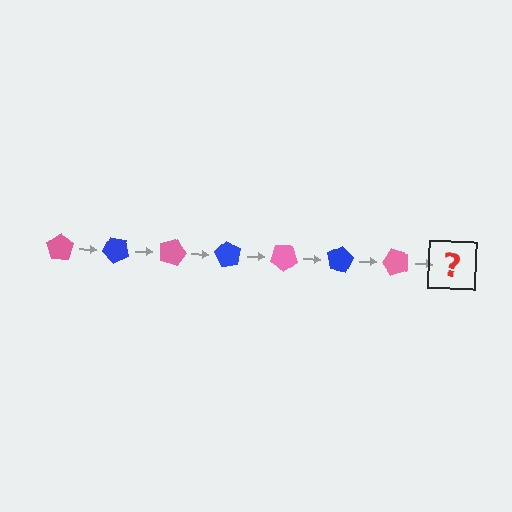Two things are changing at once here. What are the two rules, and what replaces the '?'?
The two rules are that it rotates 45 degrees each step and the color cycles through pink and blue. The '?' should be a blue pentagon, rotated 315 degrees from the start.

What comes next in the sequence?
The next element should be a blue pentagon, rotated 315 degrees from the start.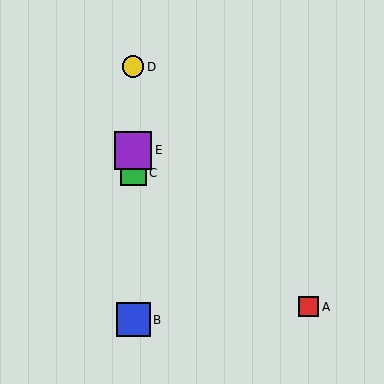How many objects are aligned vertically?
4 objects (B, C, D, E) are aligned vertically.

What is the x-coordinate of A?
Object A is at x≈309.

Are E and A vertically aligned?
No, E is at x≈133 and A is at x≈309.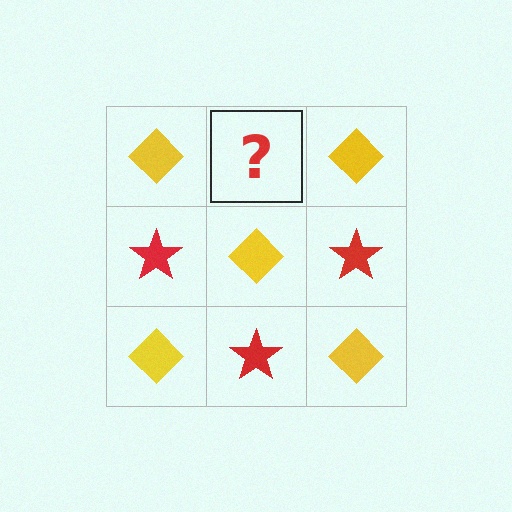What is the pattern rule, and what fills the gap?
The rule is that it alternates yellow diamond and red star in a checkerboard pattern. The gap should be filled with a red star.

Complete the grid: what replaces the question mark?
The question mark should be replaced with a red star.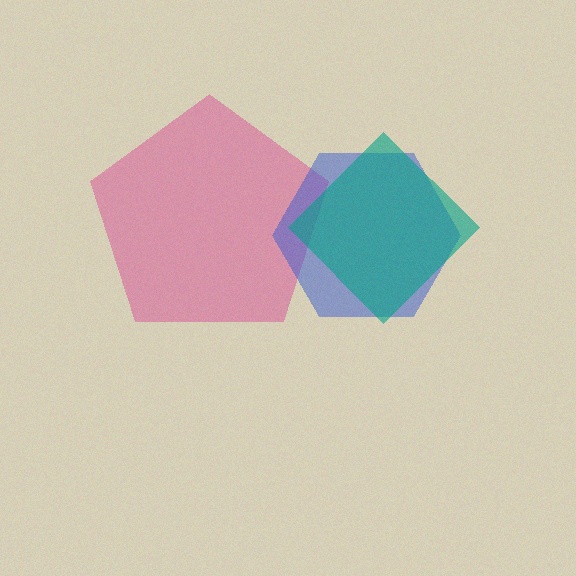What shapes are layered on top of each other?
The layered shapes are: a pink pentagon, a blue hexagon, a teal diamond.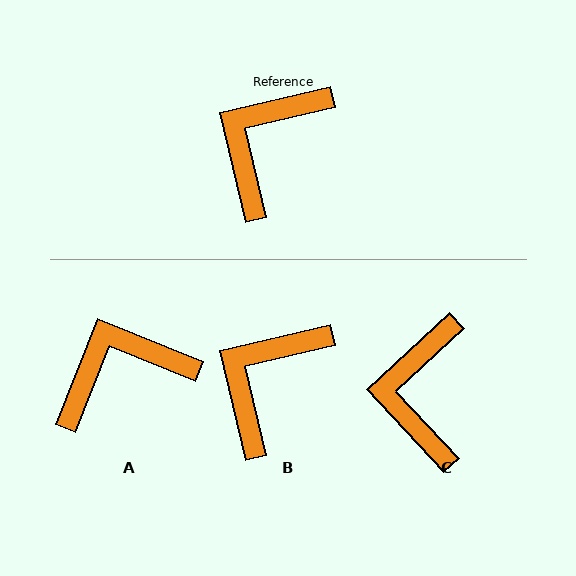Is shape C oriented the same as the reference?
No, it is off by about 30 degrees.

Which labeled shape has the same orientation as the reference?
B.